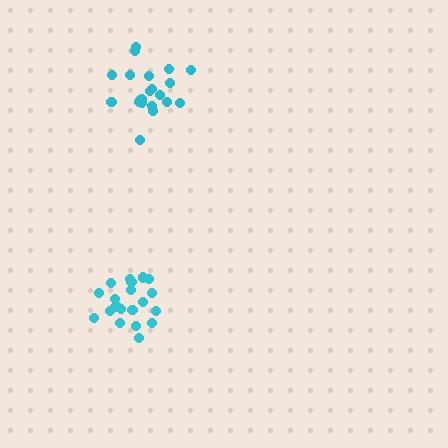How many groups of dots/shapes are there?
There are 2 groups.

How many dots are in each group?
Group 1: 21 dots, Group 2: 21 dots (42 total).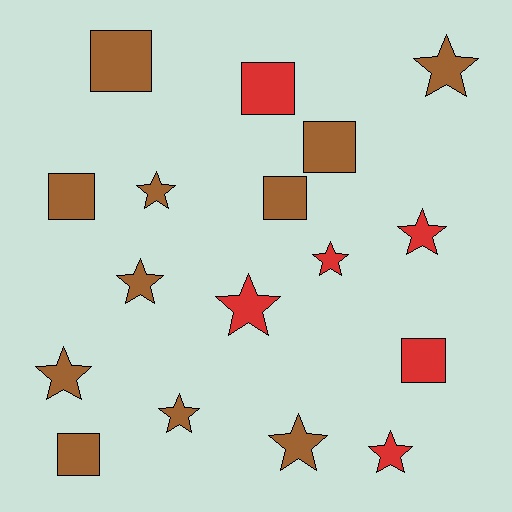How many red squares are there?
There are 2 red squares.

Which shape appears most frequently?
Star, with 10 objects.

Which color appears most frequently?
Brown, with 11 objects.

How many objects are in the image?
There are 17 objects.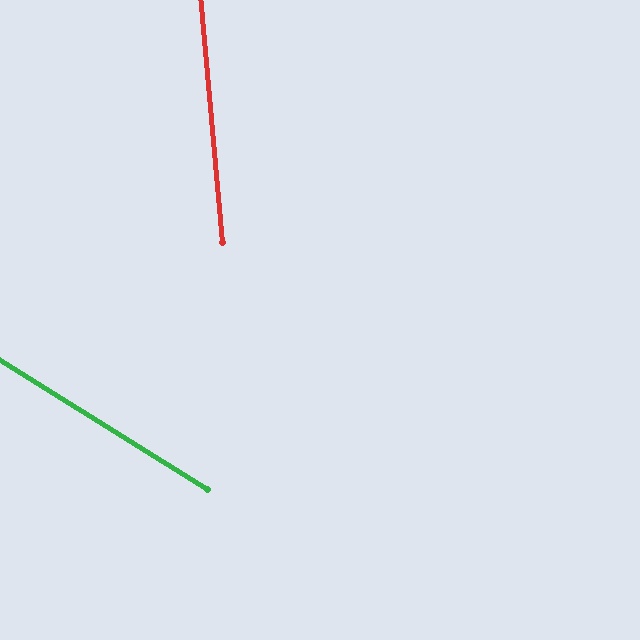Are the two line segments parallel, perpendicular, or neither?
Neither parallel nor perpendicular — they differ by about 53°.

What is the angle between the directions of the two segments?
Approximately 53 degrees.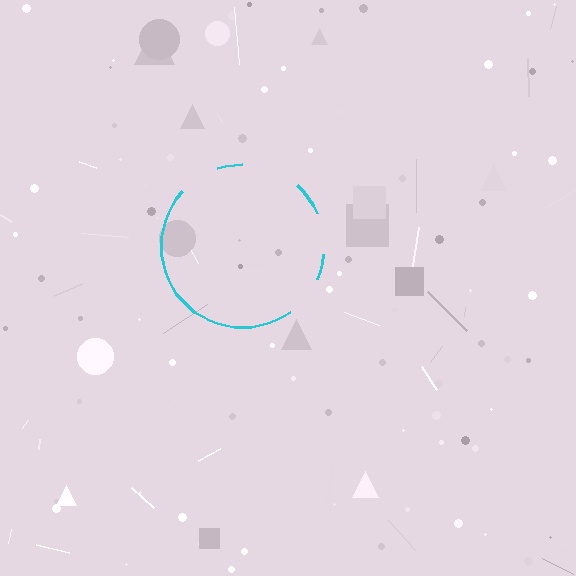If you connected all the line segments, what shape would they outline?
They would outline a circle.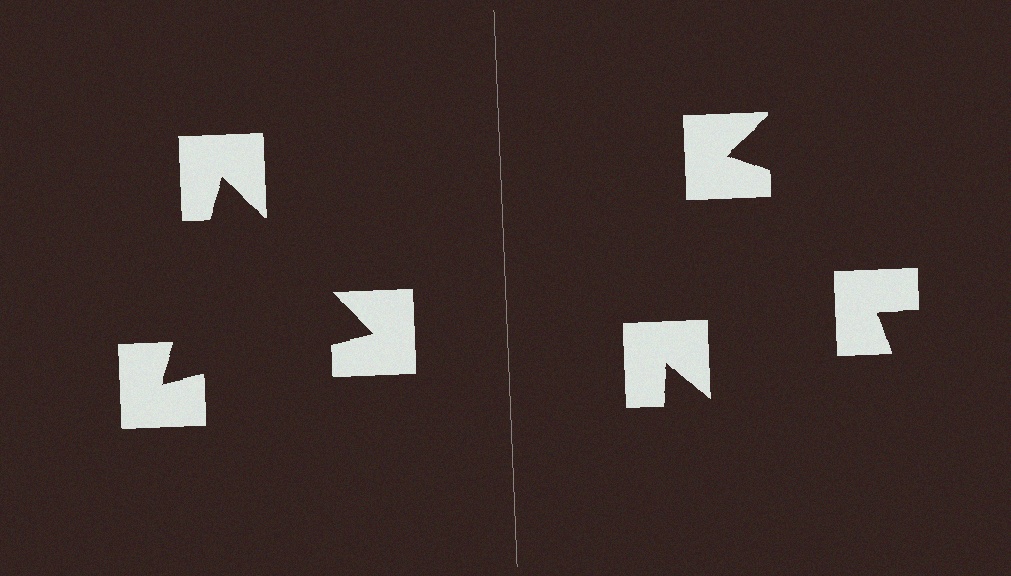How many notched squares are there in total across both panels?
6 — 3 on each side.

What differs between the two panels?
The notched squares are positioned identically on both sides; only the wedge orientations differ. On the left they align to a triangle; on the right they are misaligned.